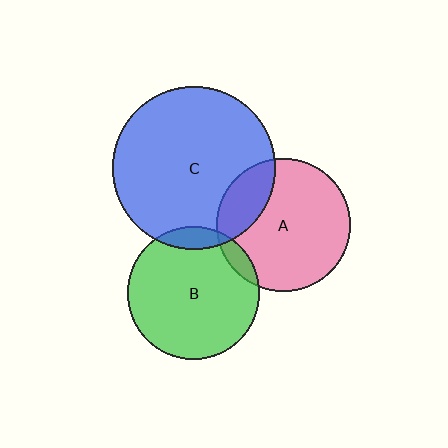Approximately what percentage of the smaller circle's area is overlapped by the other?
Approximately 20%.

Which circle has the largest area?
Circle C (blue).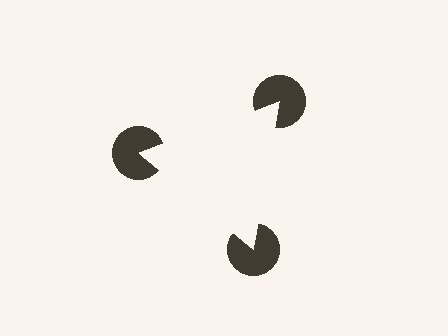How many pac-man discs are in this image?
There are 3 — one at each vertex of the illusory triangle.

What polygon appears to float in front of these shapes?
An illusory triangle — its edges are inferred from the aligned wedge cuts in the pac-man discs, not physically drawn.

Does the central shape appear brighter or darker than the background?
It typically appears slightly brighter than the background, even though no actual brightness change is drawn.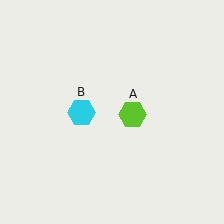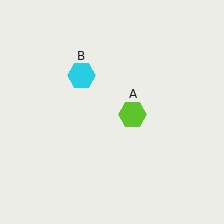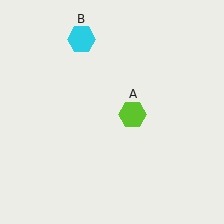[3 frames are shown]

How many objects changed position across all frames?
1 object changed position: cyan hexagon (object B).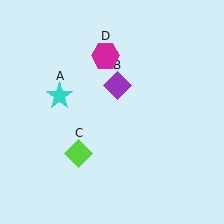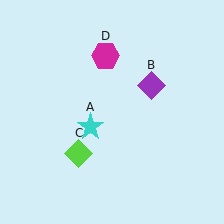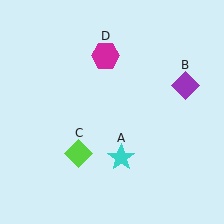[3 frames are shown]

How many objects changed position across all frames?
2 objects changed position: cyan star (object A), purple diamond (object B).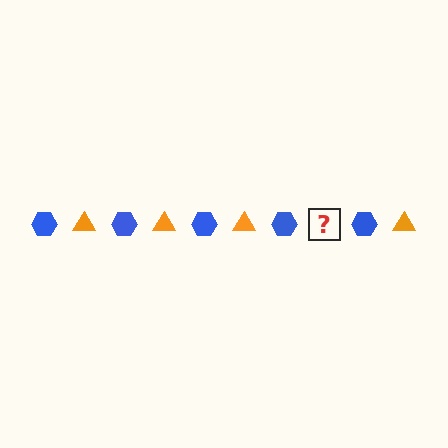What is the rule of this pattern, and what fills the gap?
The rule is that the pattern alternates between blue hexagon and orange triangle. The gap should be filled with an orange triangle.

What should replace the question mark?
The question mark should be replaced with an orange triangle.